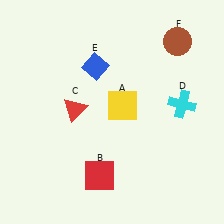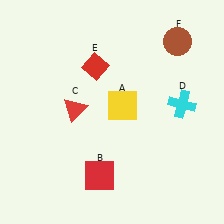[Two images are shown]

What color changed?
The diamond (E) changed from blue in Image 1 to red in Image 2.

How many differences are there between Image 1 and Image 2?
There is 1 difference between the two images.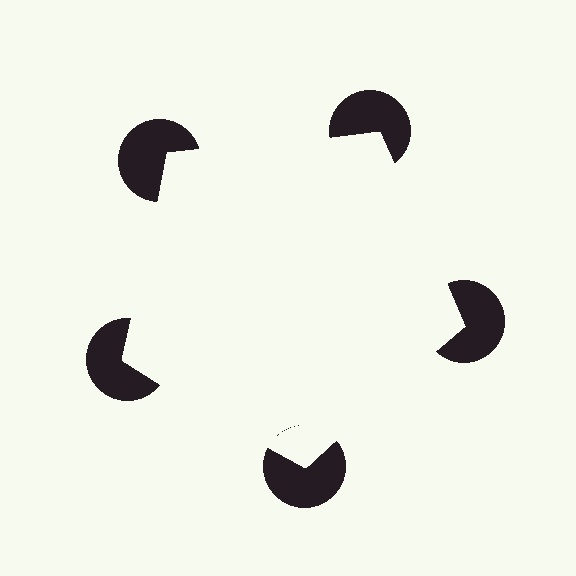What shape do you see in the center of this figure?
An illusory pentagon — its edges are inferred from the aligned wedge cuts in the pac-man discs, not physically drawn.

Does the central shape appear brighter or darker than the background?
It typically appears slightly brighter than the background, even though no actual brightness change is drawn.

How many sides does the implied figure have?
5 sides.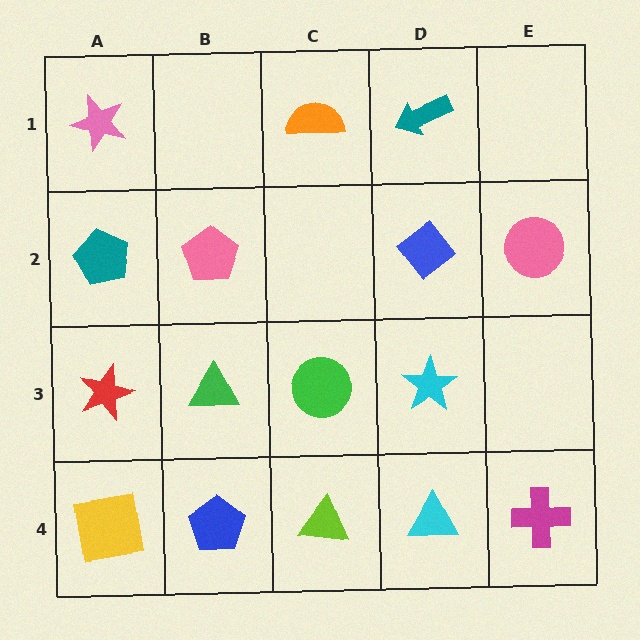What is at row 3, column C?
A green circle.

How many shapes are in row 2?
4 shapes.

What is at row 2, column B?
A pink pentagon.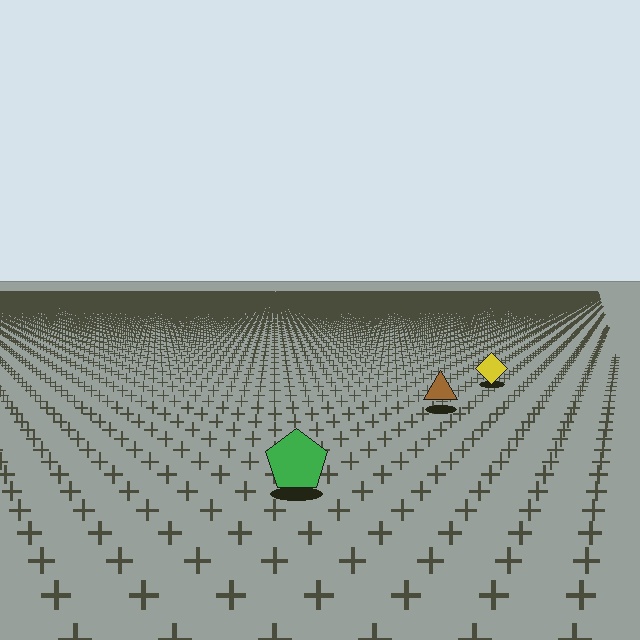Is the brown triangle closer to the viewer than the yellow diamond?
Yes. The brown triangle is closer — you can tell from the texture gradient: the ground texture is coarser near it.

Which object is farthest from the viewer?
The yellow diamond is farthest from the viewer. It appears smaller and the ground texture around it is denser.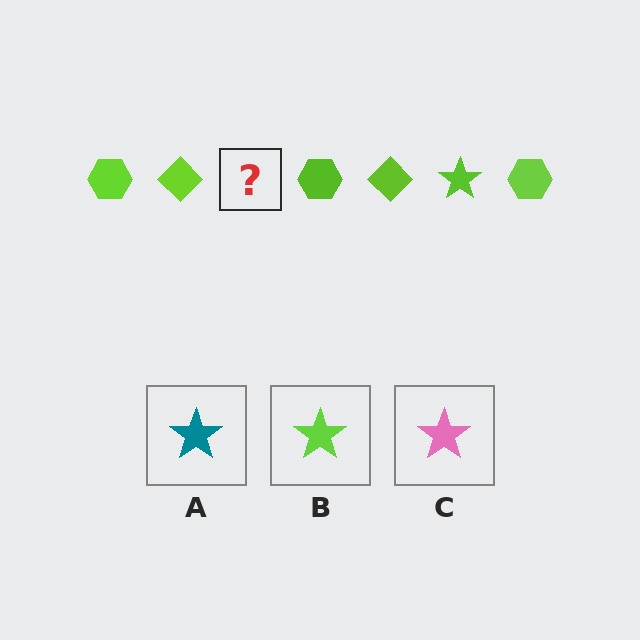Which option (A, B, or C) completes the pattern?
B.